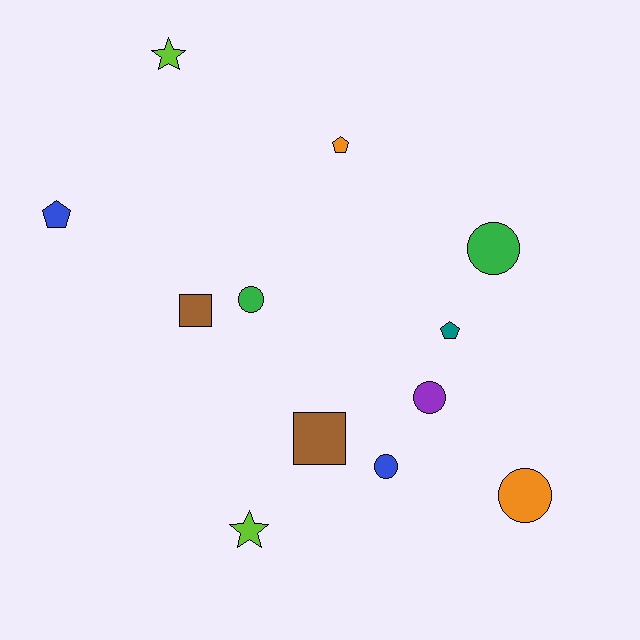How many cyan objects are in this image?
There are no cyan objects.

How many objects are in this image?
There are 12 objects.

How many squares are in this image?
There are 2 squares.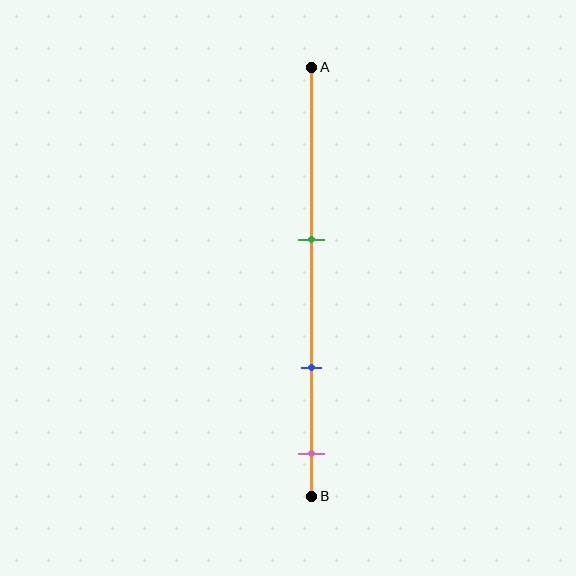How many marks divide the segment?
There are 3 marks dividing the segment.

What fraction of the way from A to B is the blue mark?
The blue mark is approximately 70% (0.7) of the way from A to B.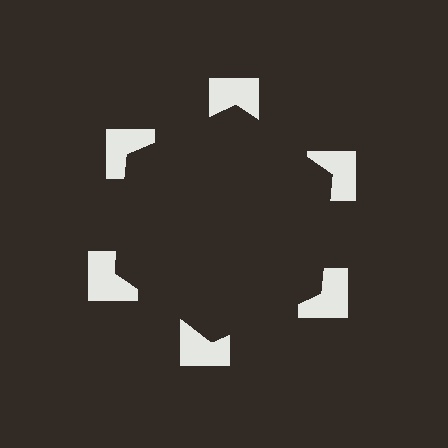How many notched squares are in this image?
There are 6 — one at each vertex of the illusory hexagon.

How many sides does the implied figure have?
6 sides.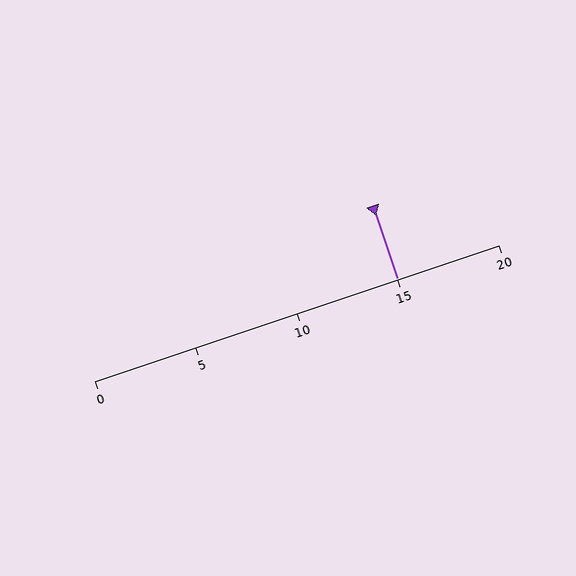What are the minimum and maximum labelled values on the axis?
The axis runs from 0 to 20.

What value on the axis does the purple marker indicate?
The marker indicates approximately 15.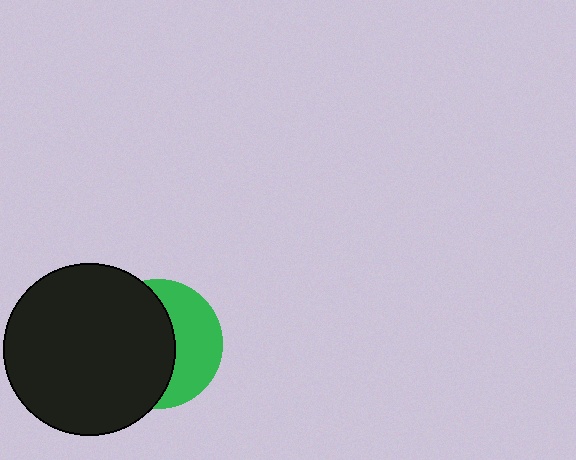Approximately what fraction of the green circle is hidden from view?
Roughly 59% of the green circle is hidden behind the black circle.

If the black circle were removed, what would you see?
You would see the complete green circle.